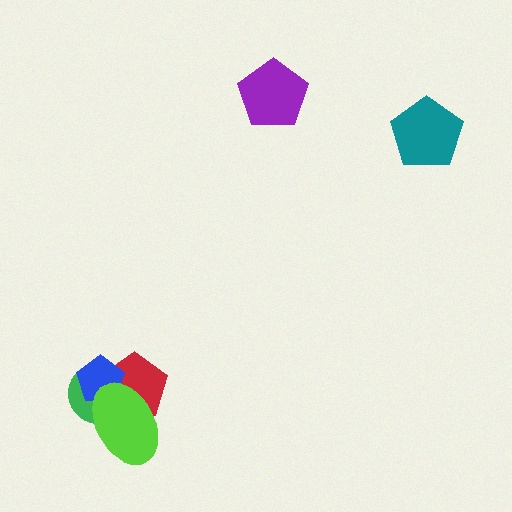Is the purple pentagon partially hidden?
No, no other shape covers it.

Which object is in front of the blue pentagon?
The lime ellipse is in front of the blue pentagon.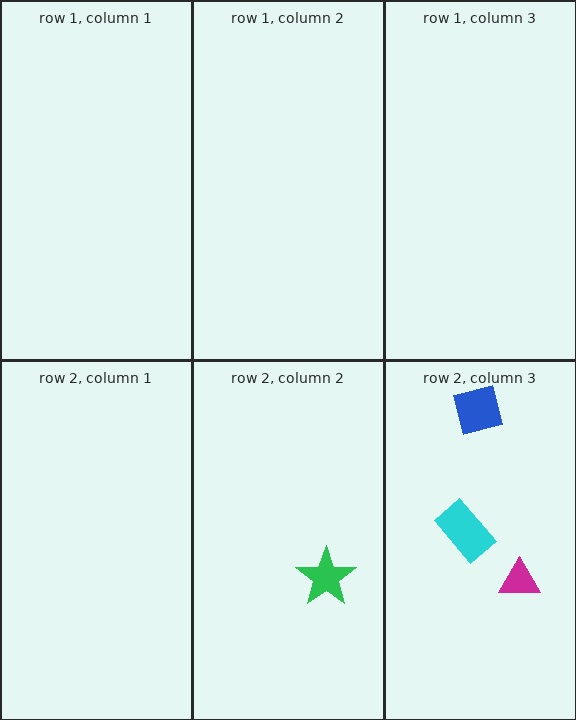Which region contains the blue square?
The row 2, column 3 region.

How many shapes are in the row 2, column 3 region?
3.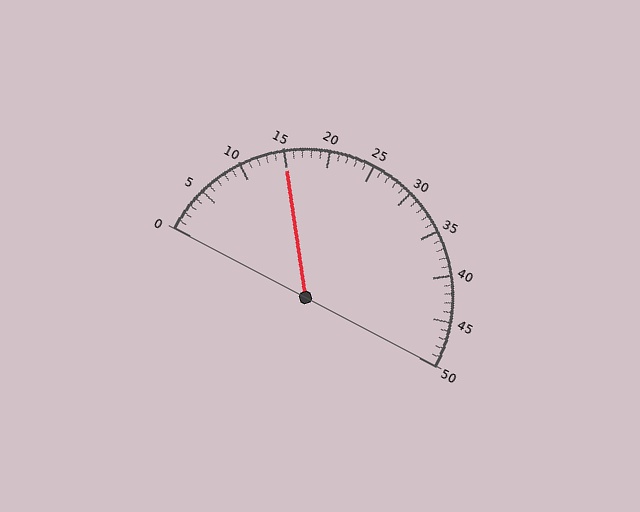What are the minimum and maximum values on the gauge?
The gauge ranges from 0 to 50.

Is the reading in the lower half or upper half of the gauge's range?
The reading is in the lower half of the range (0 to 50).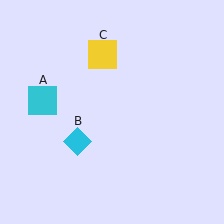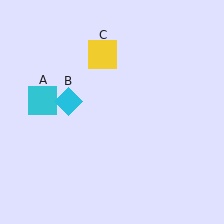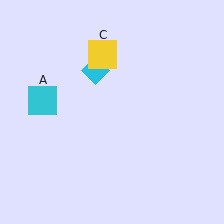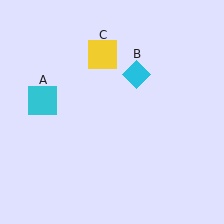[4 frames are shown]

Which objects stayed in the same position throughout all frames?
Cyan square (object A) and yellow square (object C) remained stationary.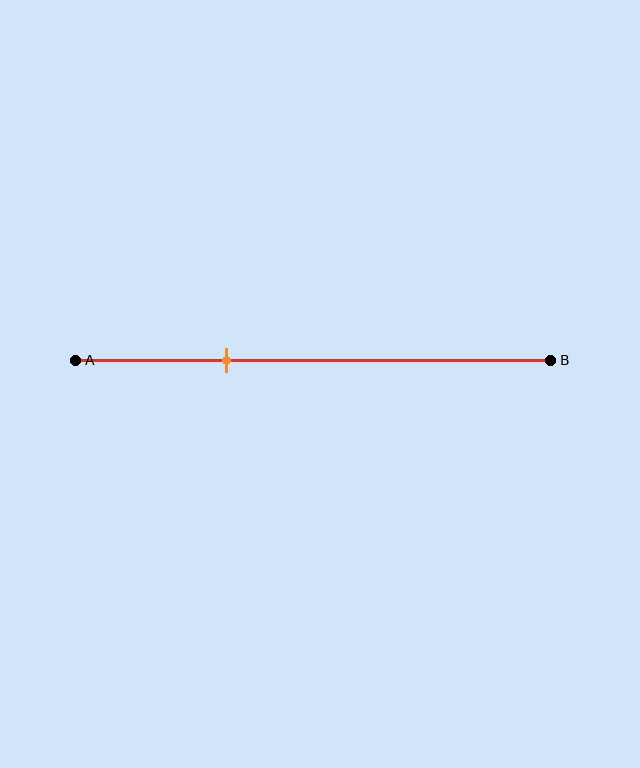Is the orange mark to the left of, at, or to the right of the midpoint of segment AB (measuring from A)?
The orange mark is to the left of the midpoint of segment AB.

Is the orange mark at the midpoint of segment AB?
No, the mark is at about 30% from A, not at the 50% midpoint.